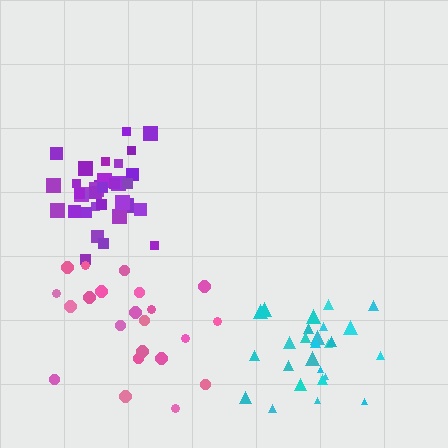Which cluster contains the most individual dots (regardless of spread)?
Purple (34).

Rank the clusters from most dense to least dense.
purple, cyan, pink.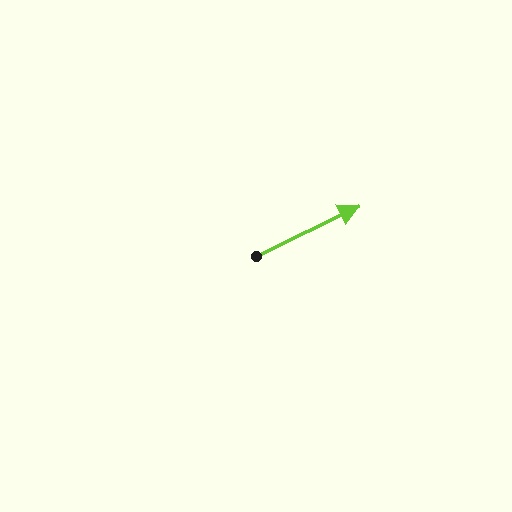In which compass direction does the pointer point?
Northeast.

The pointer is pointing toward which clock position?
Roughly 2 o'clock.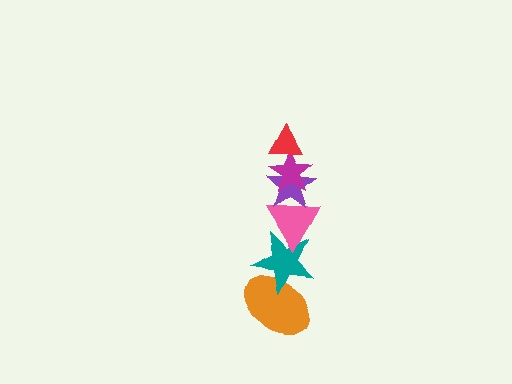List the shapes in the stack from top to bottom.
From top to bottom: the red triangle, the magenta star, the purple star, the pink triangle, the teal star, the orange ellipse.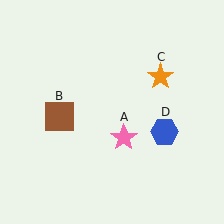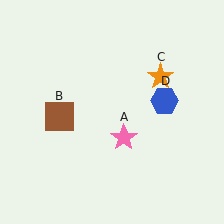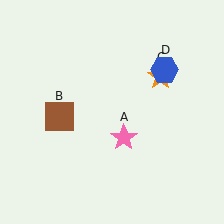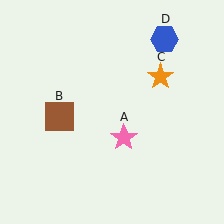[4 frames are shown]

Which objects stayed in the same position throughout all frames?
Pink star (object A) and brown square (object B) and orange star (object C) remained stationary.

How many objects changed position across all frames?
1 object changed position: blue hexagon (object D).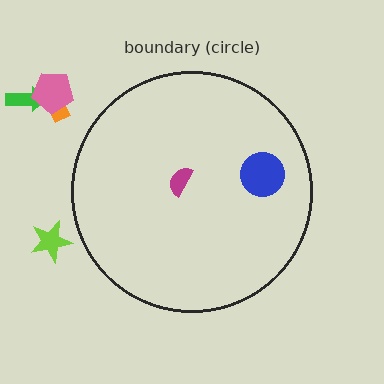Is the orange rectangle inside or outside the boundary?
Outside.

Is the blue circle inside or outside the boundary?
Inside.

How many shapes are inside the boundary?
2 inside, 4 outside.